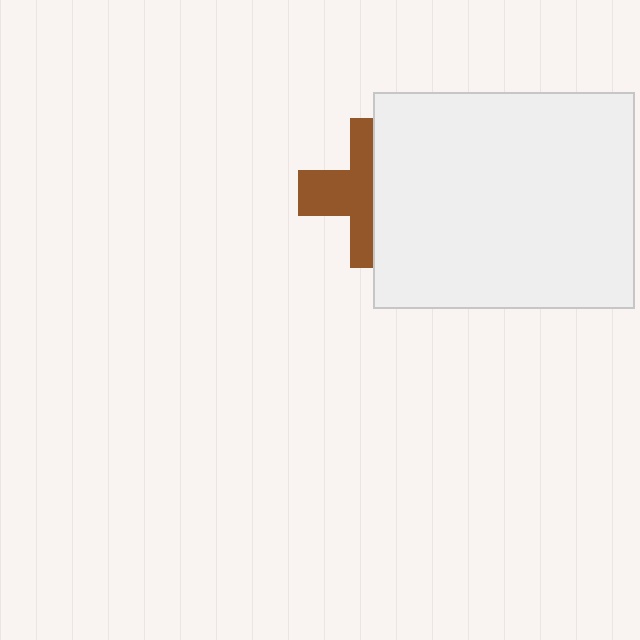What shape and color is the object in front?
The object in front is a white rectangle.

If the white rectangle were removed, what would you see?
You would see the complete brown cross.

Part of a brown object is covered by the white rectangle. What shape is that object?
It is a cross.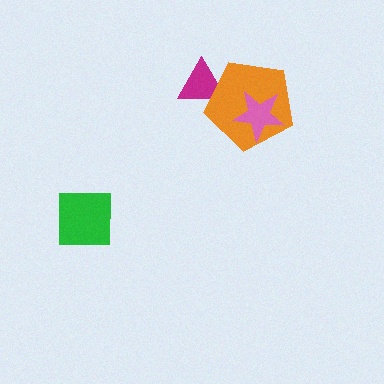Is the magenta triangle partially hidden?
Yes, it is partially covered by another shape.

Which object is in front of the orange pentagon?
The pink star is in front of the orange pentagon.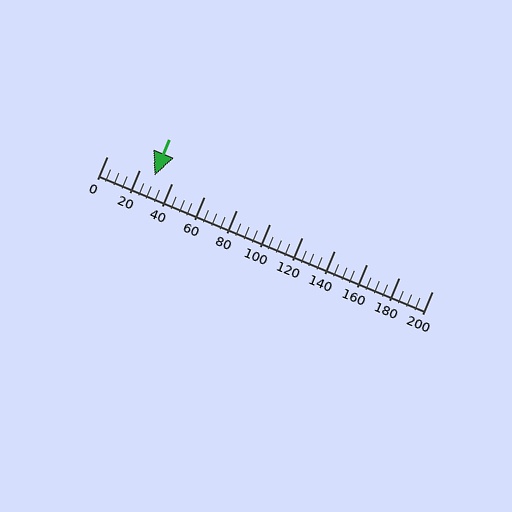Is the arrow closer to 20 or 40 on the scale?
The arrow is closer to 20.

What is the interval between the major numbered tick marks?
The major tick marks are spaced 20 units apart.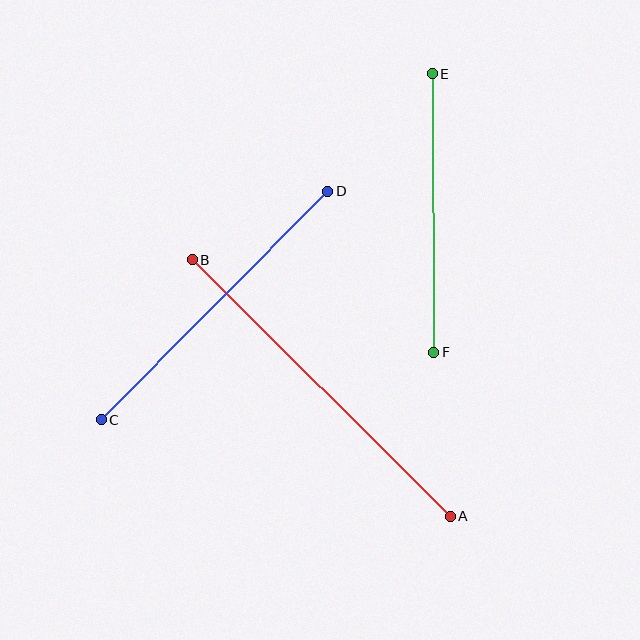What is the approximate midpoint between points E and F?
The midpoint is at approximately (433, 213) pixels.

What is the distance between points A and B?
The distance is approximately 364 pixels.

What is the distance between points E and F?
The distance is approximately 279 pixels.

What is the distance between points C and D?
The distance is approximately 322 pixels.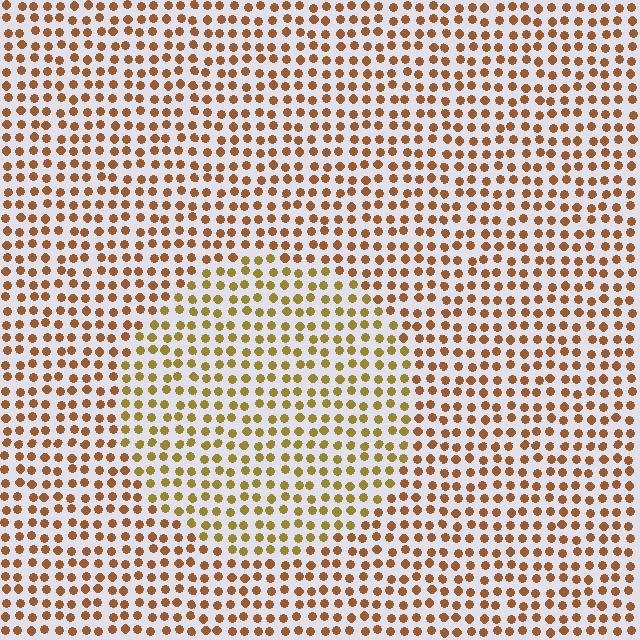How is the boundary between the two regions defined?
The boundary is defined purely by a slight shift in hue (about 27 degrees). Spacing, size, and orientation are identical on both sides.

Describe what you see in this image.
The image is filled with small brown elements in a uniform arrangement. A circle-shaped region is visible where the elements are tinted to a slightly different hue, forming a subtle color boundary.